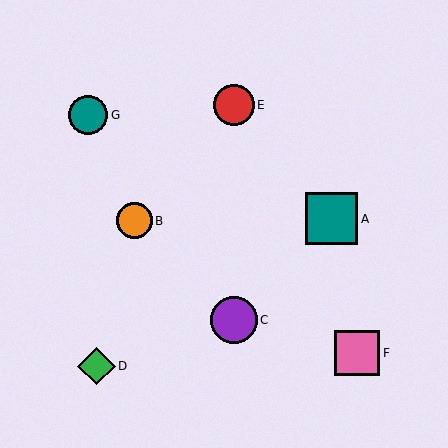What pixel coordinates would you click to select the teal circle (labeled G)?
Click at (88, 115) to select the teal circle G.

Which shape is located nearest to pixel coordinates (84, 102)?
The teal circle (labeled G) at (88, 115) is nearest to that location.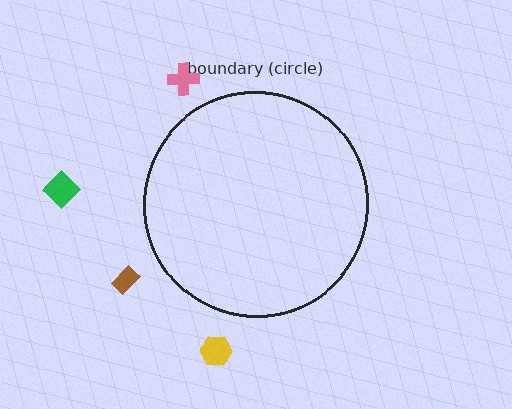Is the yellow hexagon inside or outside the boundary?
Outside.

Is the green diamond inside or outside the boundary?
Outside.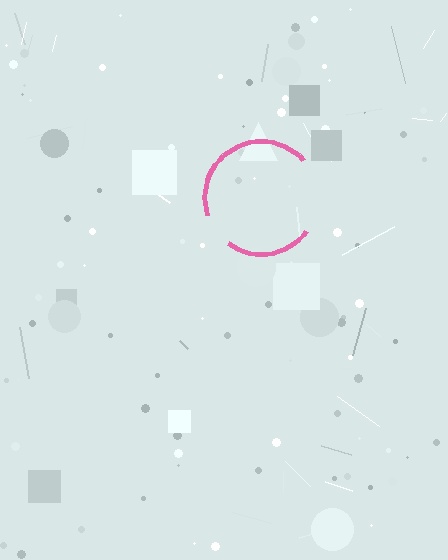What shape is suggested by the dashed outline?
The dashed outline suggests a circle.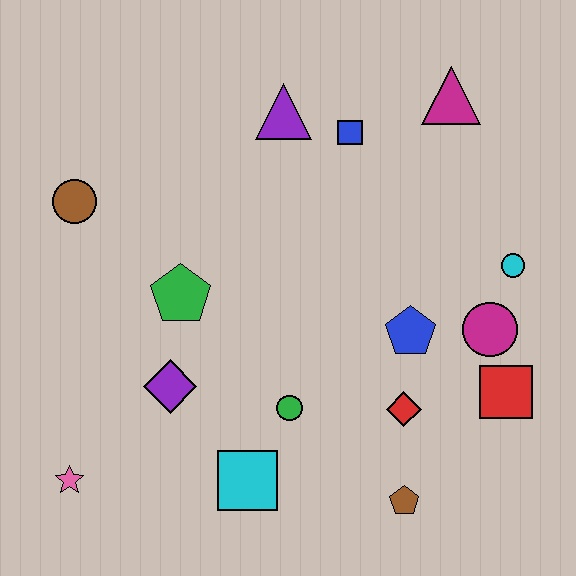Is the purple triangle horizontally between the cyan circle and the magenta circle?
No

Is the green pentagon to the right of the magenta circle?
No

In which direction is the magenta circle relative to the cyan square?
The magenta circle is to the right of the cyan square.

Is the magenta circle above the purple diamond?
Yes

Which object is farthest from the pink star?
The magenta triangle is farthest from the pink star.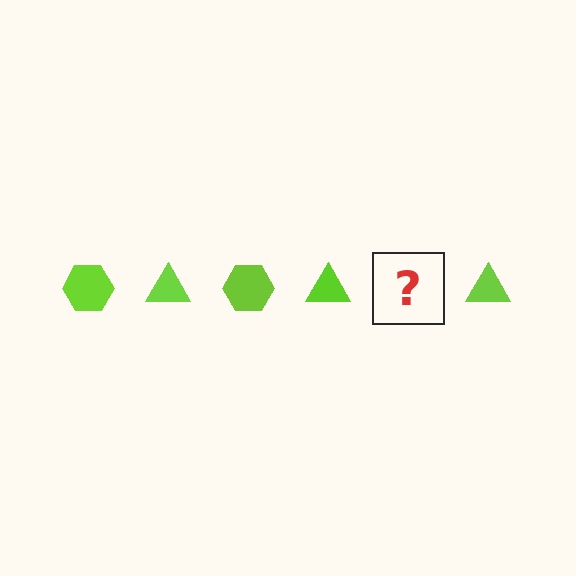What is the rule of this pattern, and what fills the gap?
The rule is that the pattern cycles through hexagon, triangle shapes in lime. The gap should be filled with a lime hexagon.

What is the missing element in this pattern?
The missing element is a lime hexagon.